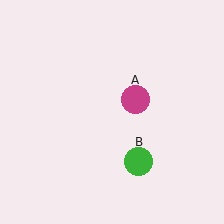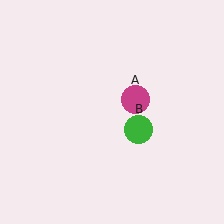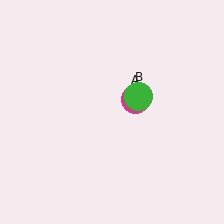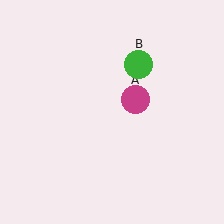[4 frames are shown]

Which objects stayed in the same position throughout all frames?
Magenta circle (object A) remained stationary.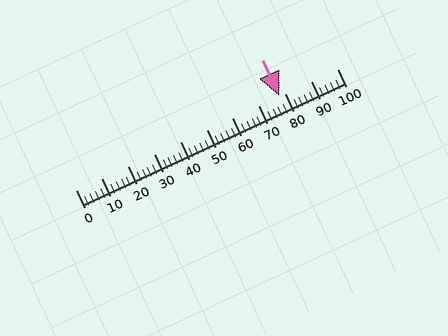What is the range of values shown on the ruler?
The ruler shows values from 0 to 100.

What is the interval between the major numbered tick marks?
The major tick marks are spaced 10 units apart.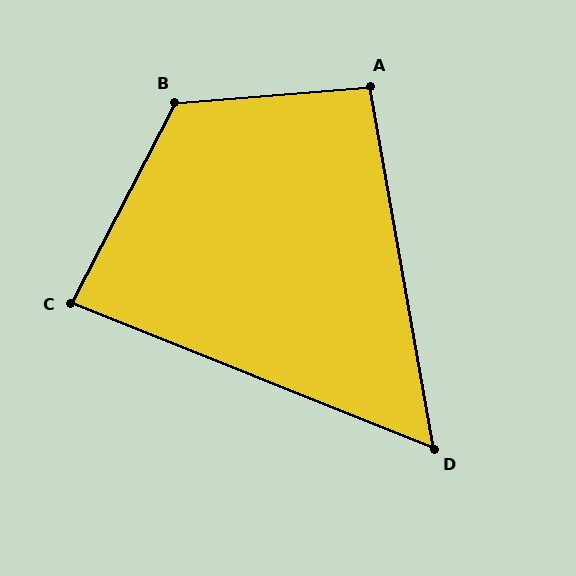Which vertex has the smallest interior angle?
D, at approximately 58 degrees.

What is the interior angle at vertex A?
Approximately 95 degrees (obtuse).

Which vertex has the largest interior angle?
B, at approximately 122 degrees.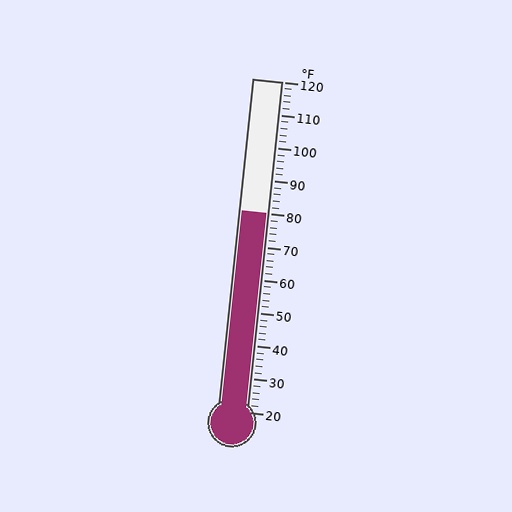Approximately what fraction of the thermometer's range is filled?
The thermometer is filled to approximately 60% of its range.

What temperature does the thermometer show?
The thermometer shows approximately 80°F.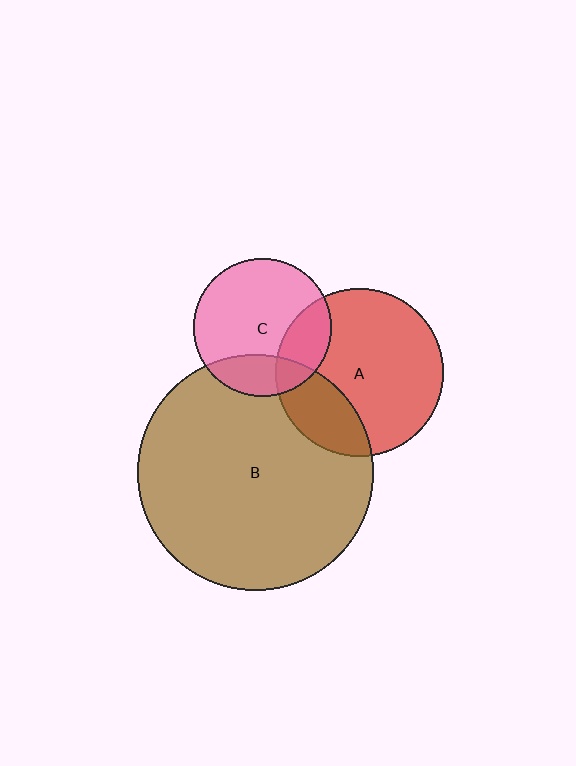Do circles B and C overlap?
Yes.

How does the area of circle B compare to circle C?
Approximately 2.9 times.